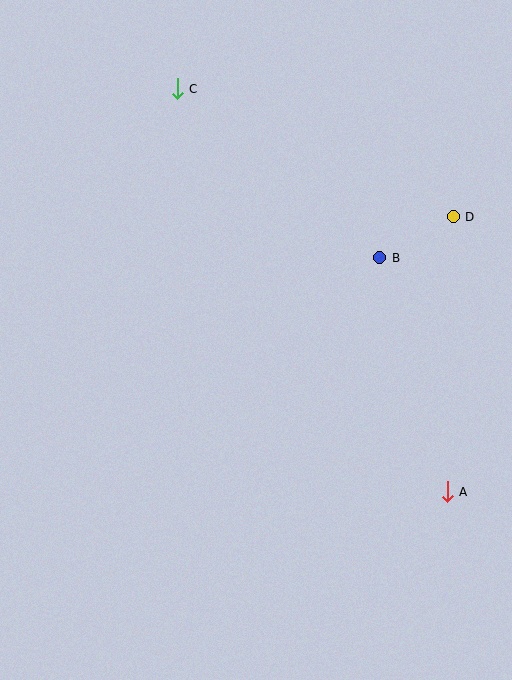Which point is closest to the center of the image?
Point B at (380, 258) is closest to the center.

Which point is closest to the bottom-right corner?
Point A is closest to the bottom-right corner.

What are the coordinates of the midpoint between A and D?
The midpoint between A and D is at (450, 354).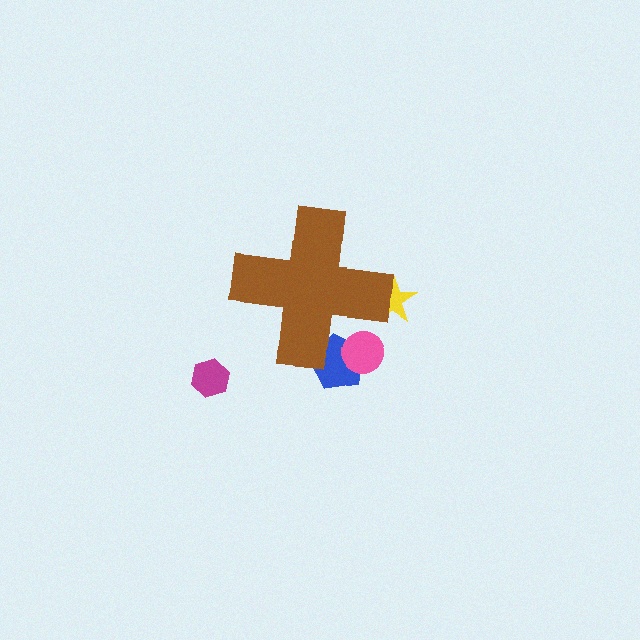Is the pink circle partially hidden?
Yes, the pink circle is partially hidden behind the brown cross.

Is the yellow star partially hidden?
Yes, the yellow star is partially hidden behind the brown cross.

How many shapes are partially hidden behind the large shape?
3 shapes are partially hidden.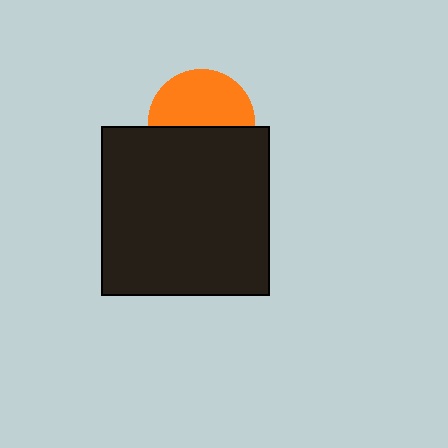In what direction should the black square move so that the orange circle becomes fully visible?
The black square should move down. That is the shortest direction to clear the overlap and leave the orange circle fully visible.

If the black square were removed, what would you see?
You would see the complete orange circle.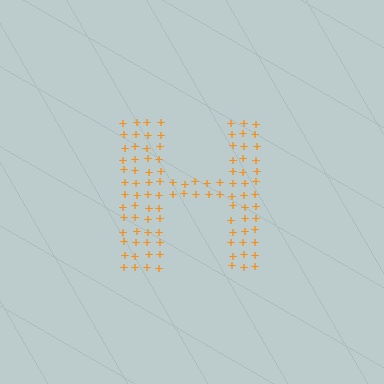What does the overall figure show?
The overall figure shows the letter H.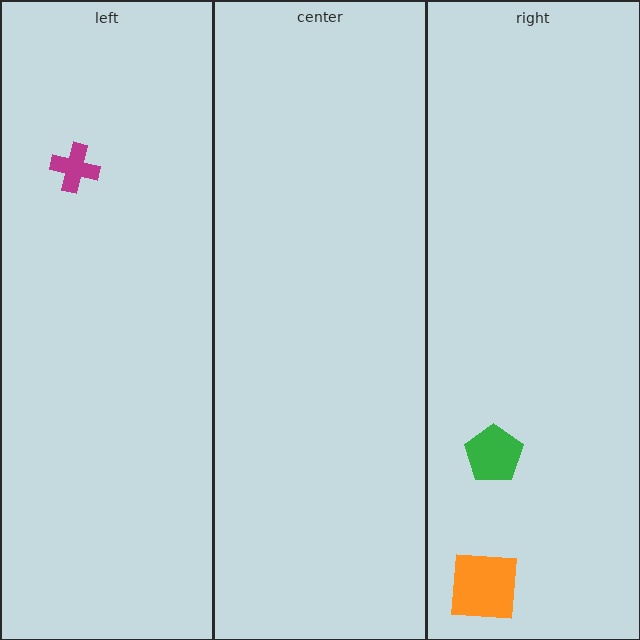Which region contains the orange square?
The right region.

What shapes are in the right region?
The green pentagon, the orange square.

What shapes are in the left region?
The magenta cross.